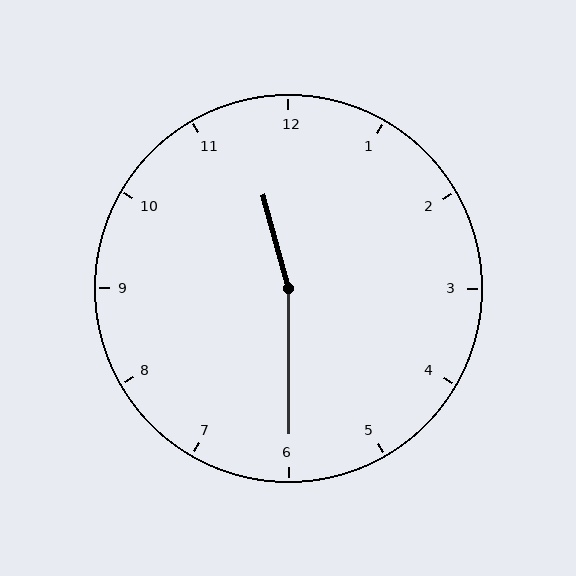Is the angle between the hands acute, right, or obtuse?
It is obtuse.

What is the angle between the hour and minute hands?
Approximately 165 degrees.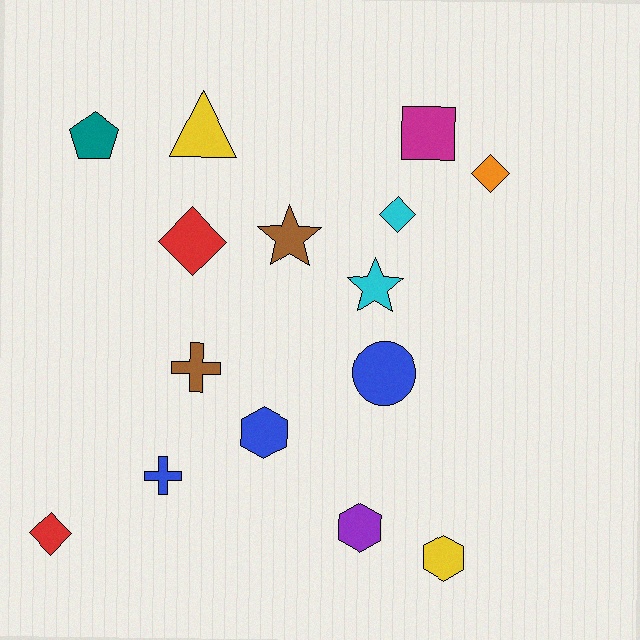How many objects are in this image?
There are 15 objects.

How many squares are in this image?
There is 1 square.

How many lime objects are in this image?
There are no lime objects.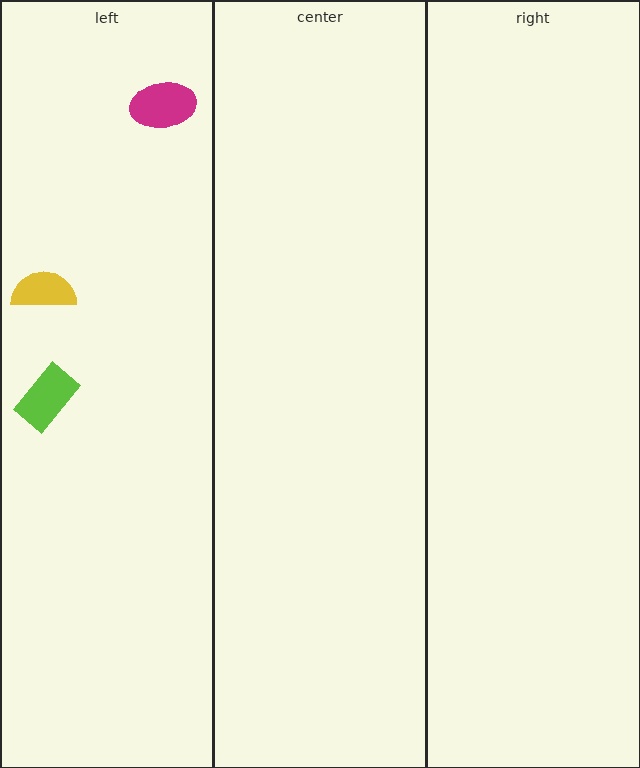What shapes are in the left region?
The lime rectangle, the magenta ellipse, the yellow semicircle.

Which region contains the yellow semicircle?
The left region.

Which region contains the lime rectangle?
The left region.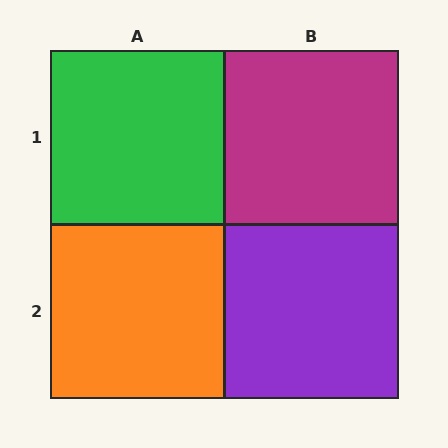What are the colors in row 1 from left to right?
Green, magenta.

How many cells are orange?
1 cell is orange.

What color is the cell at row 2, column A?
Orange.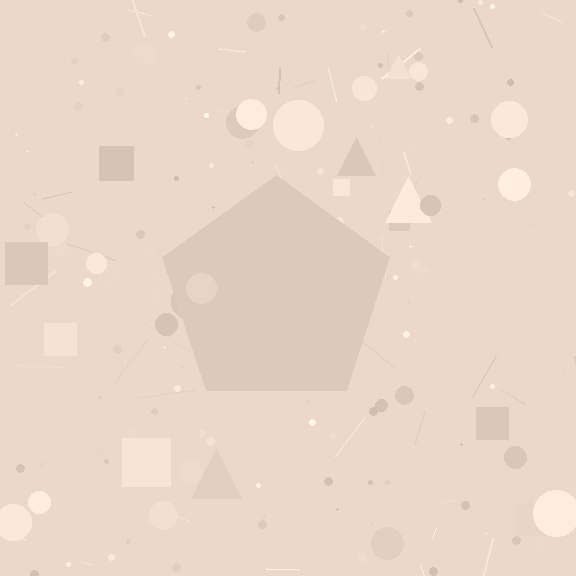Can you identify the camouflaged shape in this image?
The camouflaged shape is a pentagon.